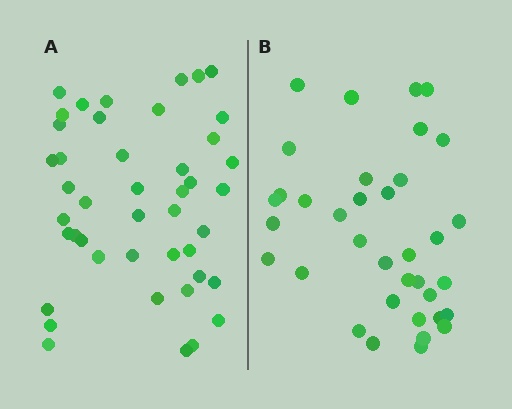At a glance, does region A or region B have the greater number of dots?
Region A (the left region) has more dots.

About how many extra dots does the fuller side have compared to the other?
Region A has roughly 8 or so more dots than region B.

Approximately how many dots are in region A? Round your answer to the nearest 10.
About 40 dots. (The exact count is 44, which rounds to 40.)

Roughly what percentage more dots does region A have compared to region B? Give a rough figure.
About 20% more.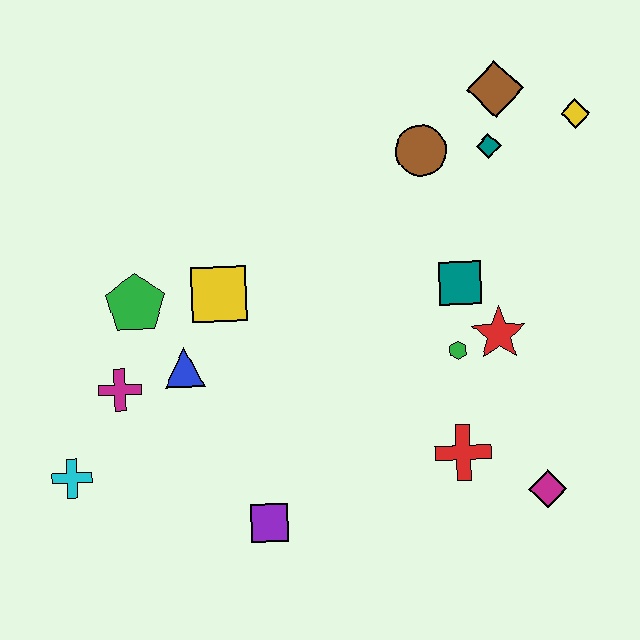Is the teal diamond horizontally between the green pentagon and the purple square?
No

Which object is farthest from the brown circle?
The cyan cross is farthest from the brown circle.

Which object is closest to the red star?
The green hexagon is closest to the red star.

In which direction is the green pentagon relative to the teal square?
The green pentagon is to the left of the teal square.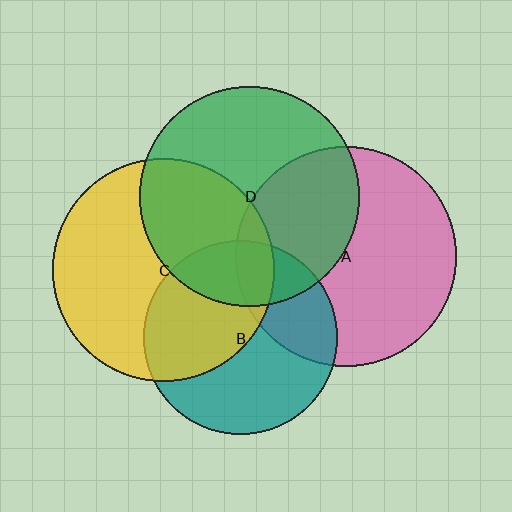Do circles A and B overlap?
Yes.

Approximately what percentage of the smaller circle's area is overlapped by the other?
Approximately 30%.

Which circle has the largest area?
Circle C (yellow).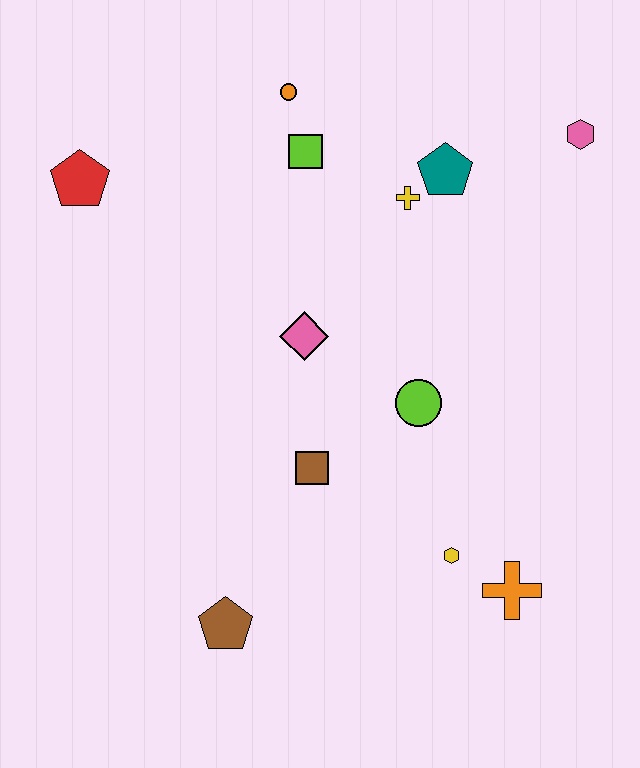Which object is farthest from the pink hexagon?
The brown pentagon is farthest from the pink hexagon.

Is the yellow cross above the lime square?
No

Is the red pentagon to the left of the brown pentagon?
Yes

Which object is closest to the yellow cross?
The teal pentagon is closest to the yellow cross.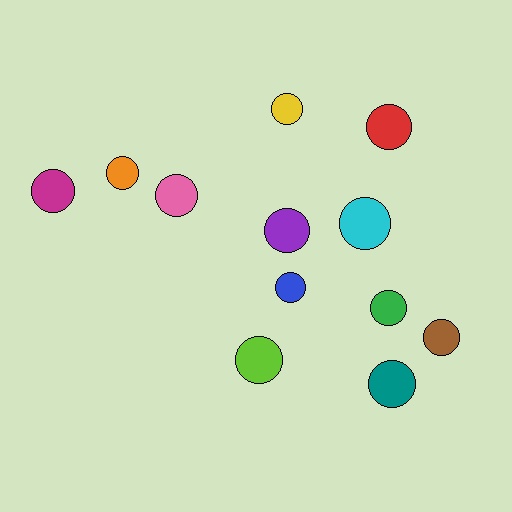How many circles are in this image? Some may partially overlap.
There are 12 circles.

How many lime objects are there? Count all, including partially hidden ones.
There is 1 lime object.